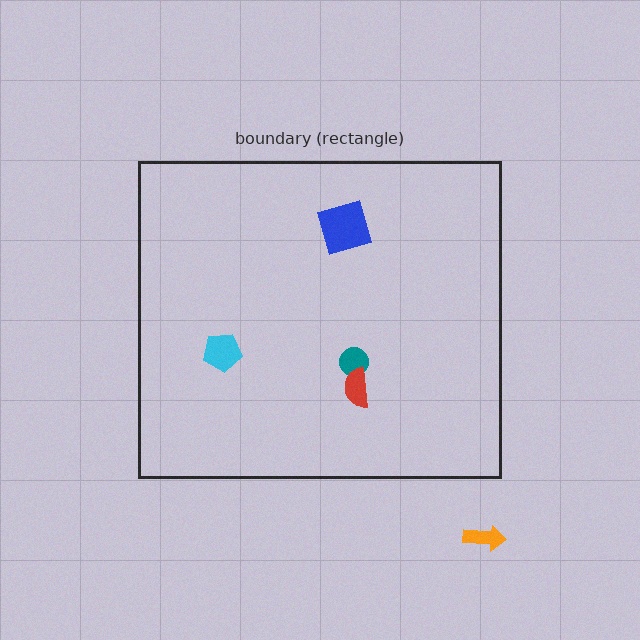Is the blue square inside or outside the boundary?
Inside.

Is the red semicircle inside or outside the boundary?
Inside.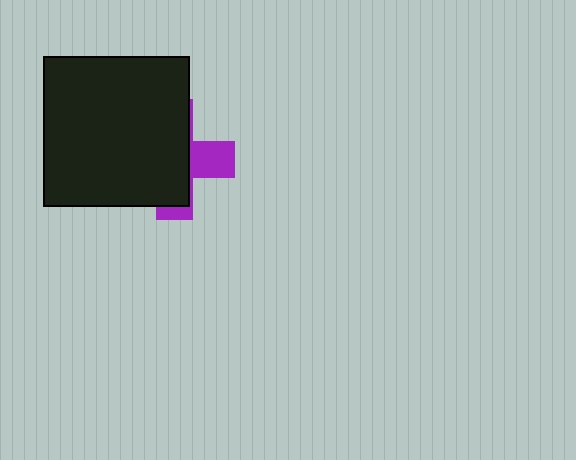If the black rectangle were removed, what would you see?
You would see the complete purple cross.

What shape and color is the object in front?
The object in front is a black rectangle.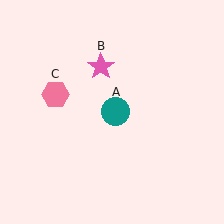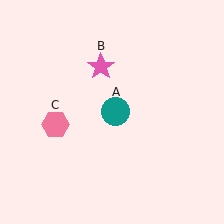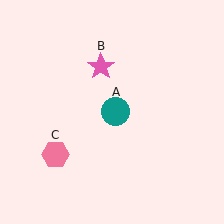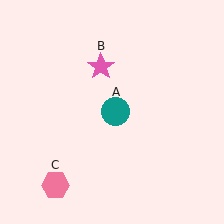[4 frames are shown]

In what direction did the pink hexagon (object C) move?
The pink hexagon (object C) moved down.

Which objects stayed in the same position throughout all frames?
Teal circle (object A) and pink star (object B) remained stationary.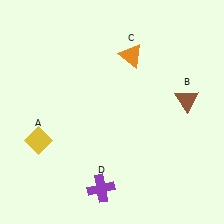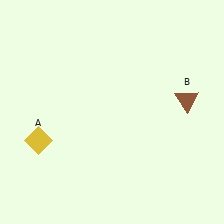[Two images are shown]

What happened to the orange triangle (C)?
The orange triangle (C) was removed in Image 2. It was in the top-right area of Image 1.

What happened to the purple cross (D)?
The purple cross (D) was removed in Image 2. It was in the bottom-left area of Image 1.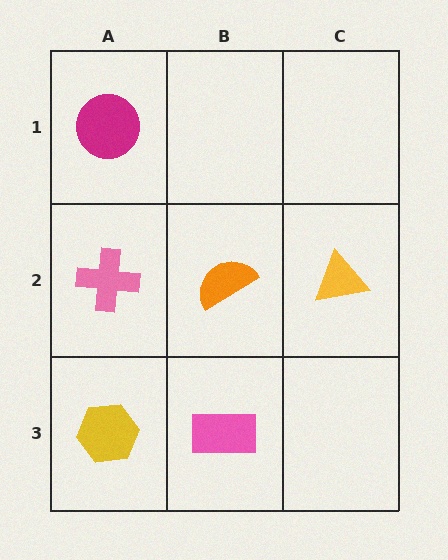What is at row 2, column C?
A yellow triangle.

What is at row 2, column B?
An orange semicircle.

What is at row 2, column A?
A pink cross.